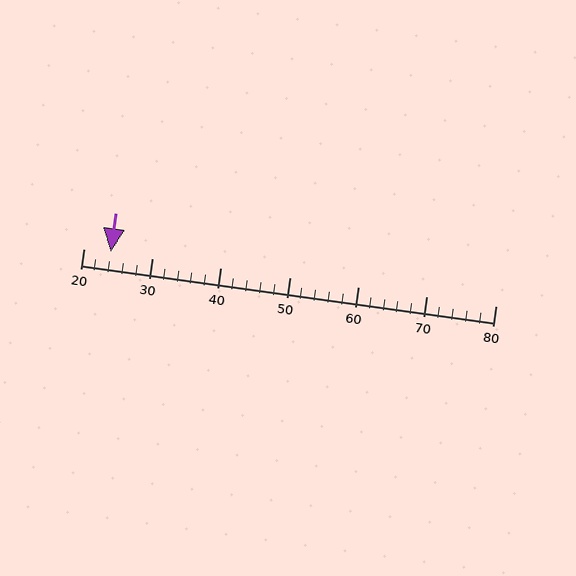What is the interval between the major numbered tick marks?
The major tick marks are spaced 10 units apart.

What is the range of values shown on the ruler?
The ruler shows values from 20 to 80.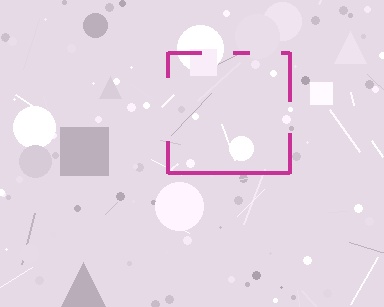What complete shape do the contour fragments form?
The contour fragments form a square.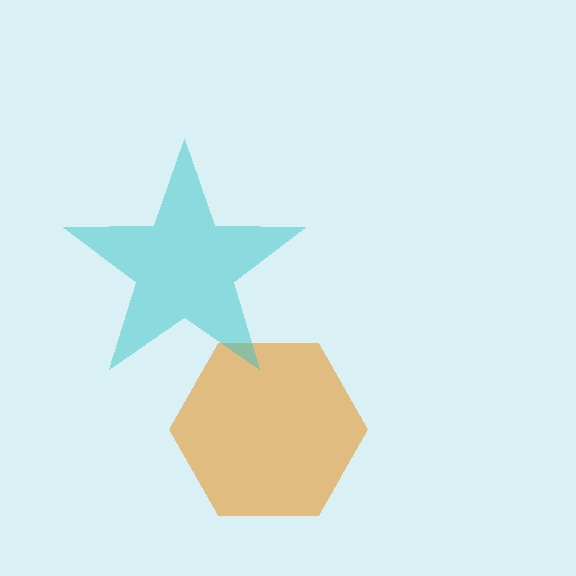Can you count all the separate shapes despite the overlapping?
Yes, there are 2 separate shapes.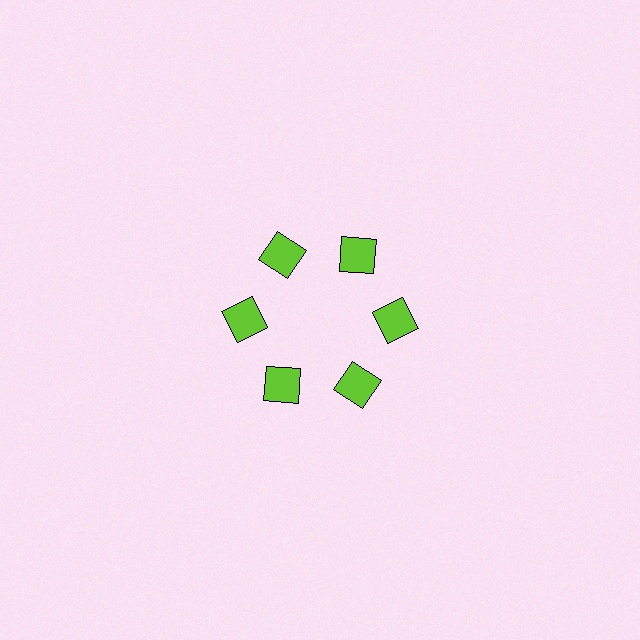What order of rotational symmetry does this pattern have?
This pattern has 6-fold rotational symmetry.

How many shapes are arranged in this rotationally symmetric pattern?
There are 6 shapes, arranged in 6 groups of 1.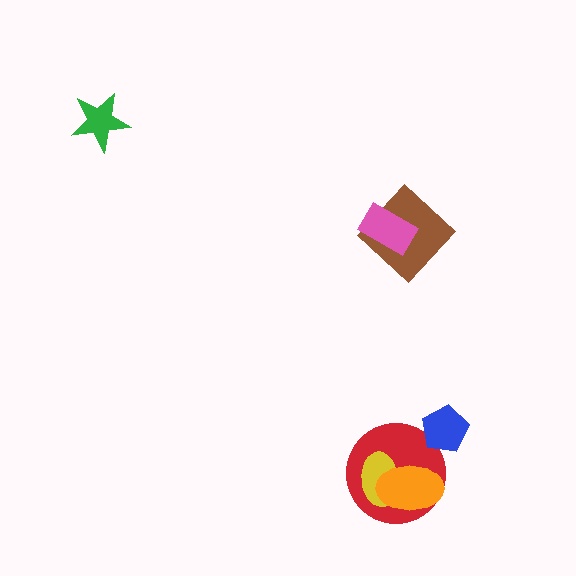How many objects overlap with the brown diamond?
1 object overlaps with the brown diamond.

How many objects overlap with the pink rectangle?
1 object overlaps with the pink rectangle.